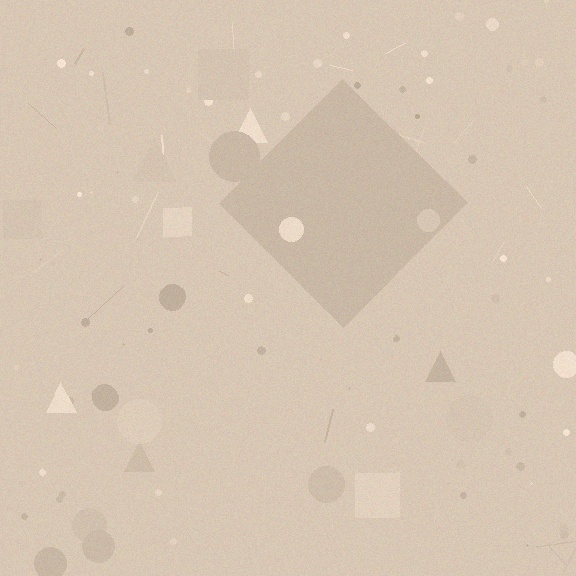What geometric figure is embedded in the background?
A diamond is embedded in the background.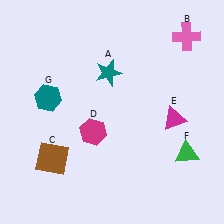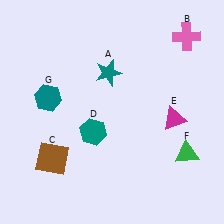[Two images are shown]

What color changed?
The hexagon (D) changed from magenta in Image 1 to teal in Image 2.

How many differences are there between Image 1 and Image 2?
There is 1 difference between the two images.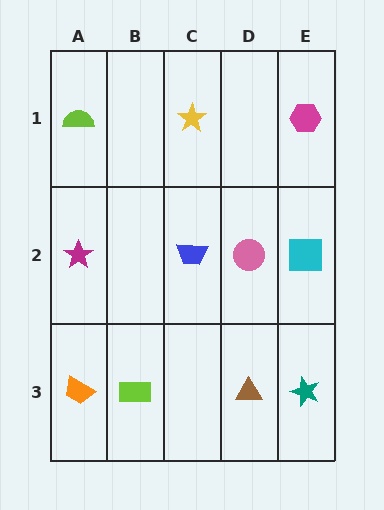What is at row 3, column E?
A teal star.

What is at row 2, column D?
A pink circle.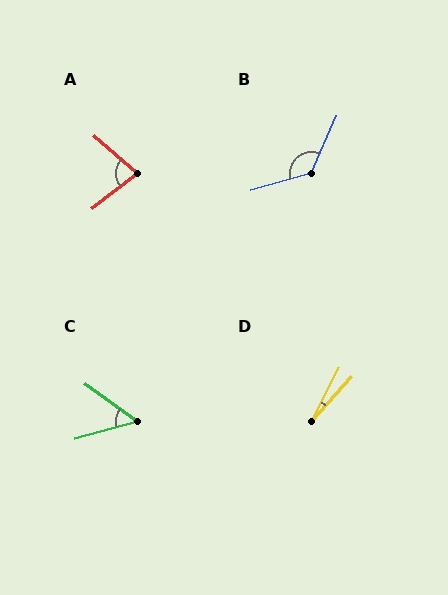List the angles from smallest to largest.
D (15°), C (51°), A (78°), B (129°).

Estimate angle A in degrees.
Approximately 78 degrees.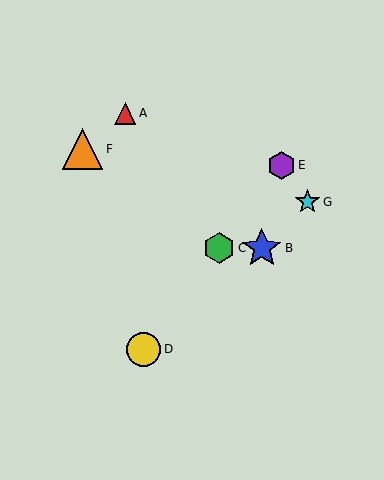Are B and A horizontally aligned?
No, B is at y≈248 and A is at y≈113.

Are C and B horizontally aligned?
Yes, both are at y≈248.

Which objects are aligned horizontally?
Objects B, C are aligned horizontally.